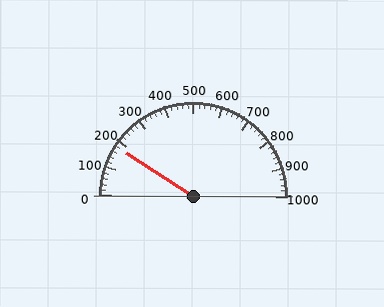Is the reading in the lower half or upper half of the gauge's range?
The reading is in the lower half of the range (0 to 1000).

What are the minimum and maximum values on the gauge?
The gauge ranges from 0 to 1000.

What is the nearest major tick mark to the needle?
The nearest major tick mark is 200.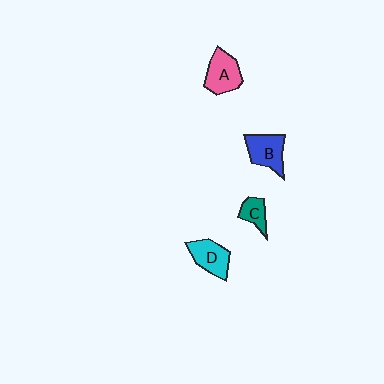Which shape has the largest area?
Shape A (pink).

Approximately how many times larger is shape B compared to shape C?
Approximately 1.7 times.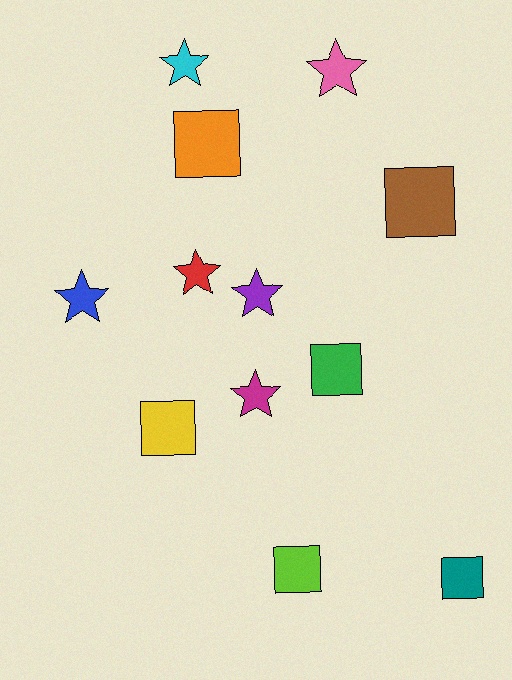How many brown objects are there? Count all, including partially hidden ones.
There is 1 brown object.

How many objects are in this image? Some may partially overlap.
There are 12 objects.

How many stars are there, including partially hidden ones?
There are 6 stars.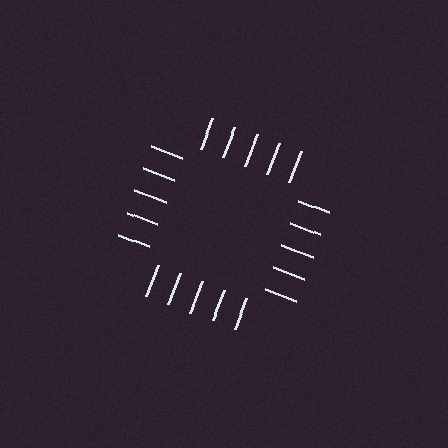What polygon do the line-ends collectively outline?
An illusory square — the line segments terminate on its edges but no continuous stroke is drawn.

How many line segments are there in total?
20 — 5 along each of the 4 edges.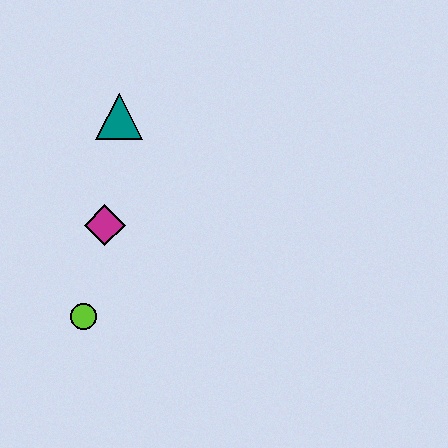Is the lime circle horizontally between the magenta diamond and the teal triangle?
No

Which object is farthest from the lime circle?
The teal triangle is farthest from the lime circle.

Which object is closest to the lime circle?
The magenta diamond is closest to the lime circle.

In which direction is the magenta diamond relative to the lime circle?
The magenta diamond is above the lime circle.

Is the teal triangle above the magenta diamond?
Yes